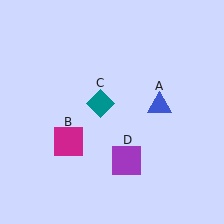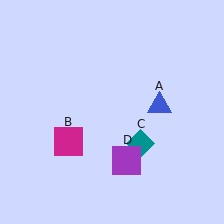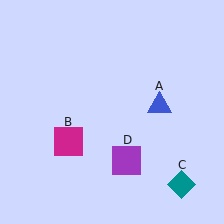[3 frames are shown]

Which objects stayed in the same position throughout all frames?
Blue triangle (object A) and magenta square (object B) and purple square (object D) remained stationary.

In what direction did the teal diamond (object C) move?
The teal diamond (object C) moved down and to the right.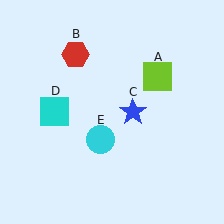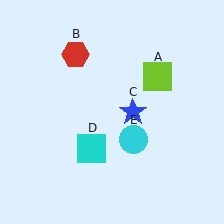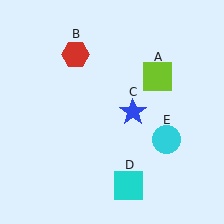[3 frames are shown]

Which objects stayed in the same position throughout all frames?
Lime square (object A) and red hexagon (object B) and blue star (object C) remained stationary.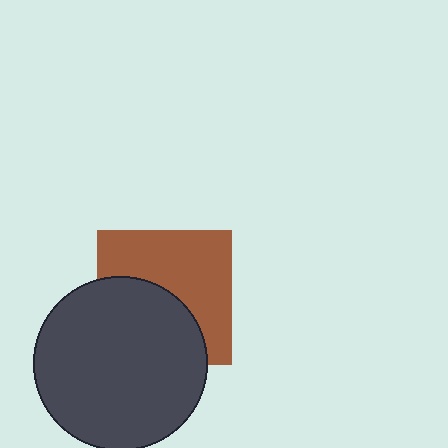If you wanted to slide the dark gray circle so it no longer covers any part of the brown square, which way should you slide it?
Slide it down — that is the most direct way to separate the two shapes.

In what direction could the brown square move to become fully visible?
The brown square could move up. That would shift it out from behind the dark gray circle entirely.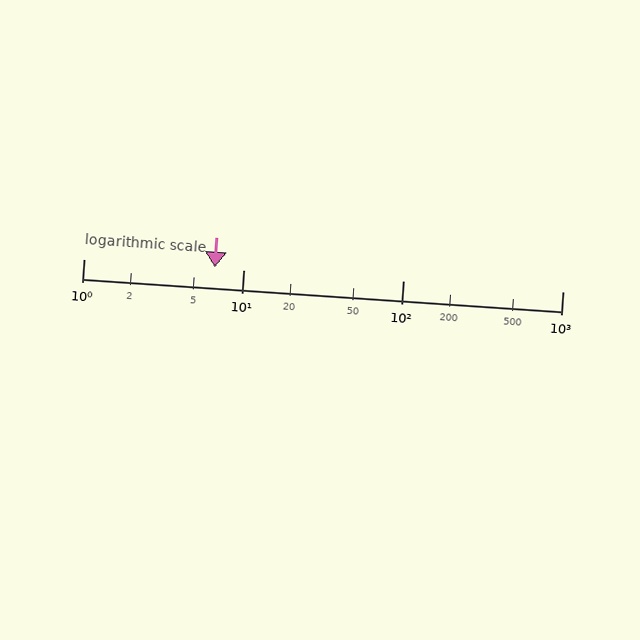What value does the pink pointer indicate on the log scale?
The pointer indicates approximately 6.6.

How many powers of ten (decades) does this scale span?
The scale spans 3 decades, from 1 to 1000.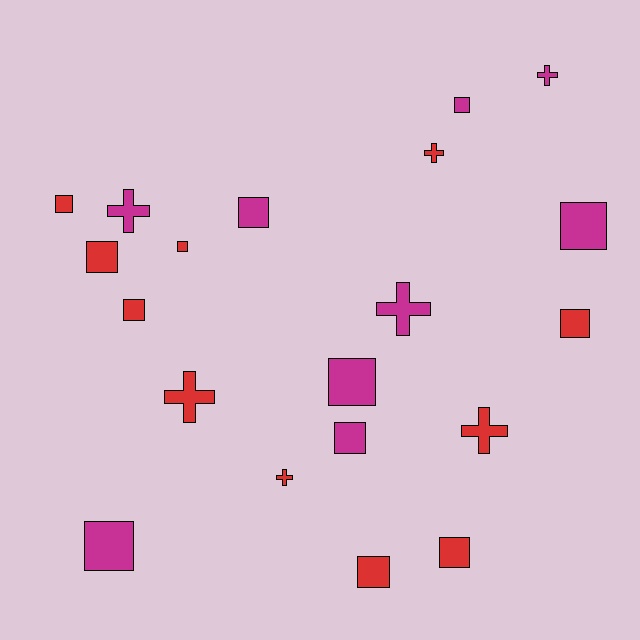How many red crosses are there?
There are 4 red crosses.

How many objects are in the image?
There are 20 objects.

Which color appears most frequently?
Red, with 11 objects.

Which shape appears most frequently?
Square, with 13 objects.